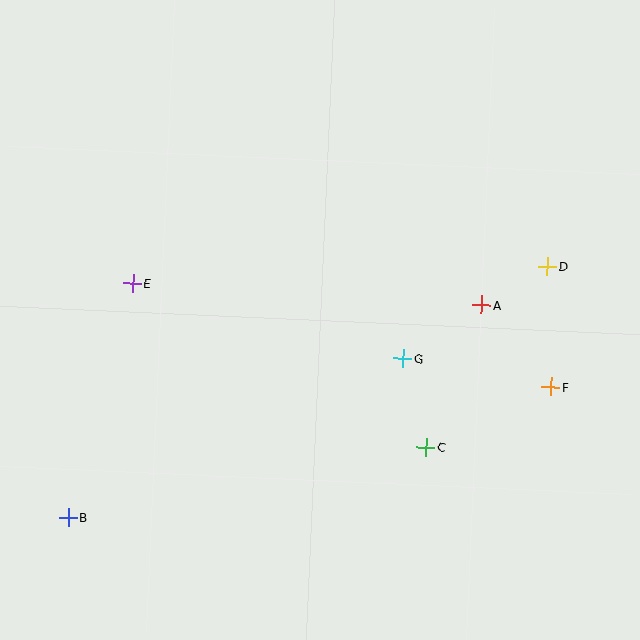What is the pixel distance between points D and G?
The distance between D and G is 171 pixels.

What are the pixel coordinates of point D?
Point D is at (548, 266).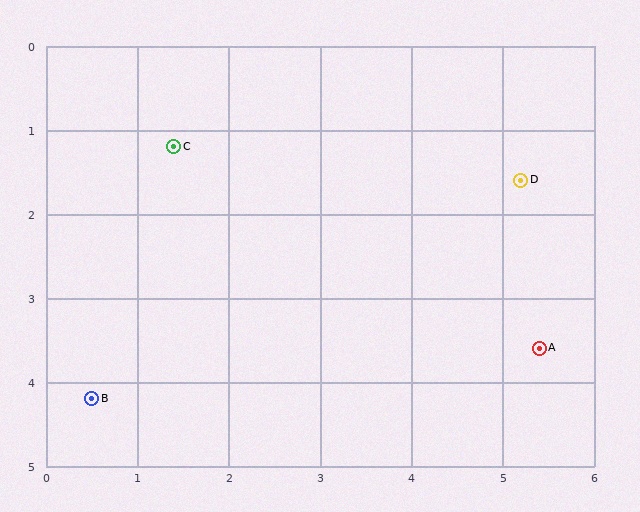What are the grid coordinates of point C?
Point C is at approximately (1.4, 1.2).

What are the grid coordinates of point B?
Point B is at approximately (0.5, 4.2).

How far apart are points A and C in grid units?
Points A and C are about 4.7 grid units apart.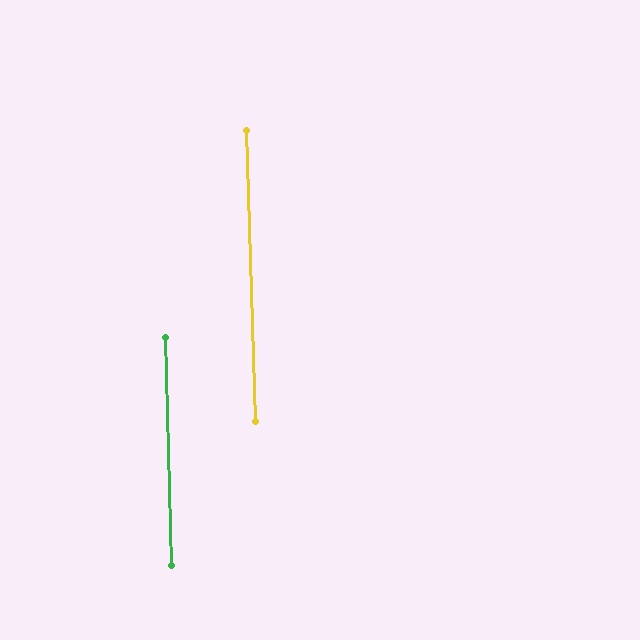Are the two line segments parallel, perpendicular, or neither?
Parallel — their directions differ by only 0.1°.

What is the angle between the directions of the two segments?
Approximately 0 degrees.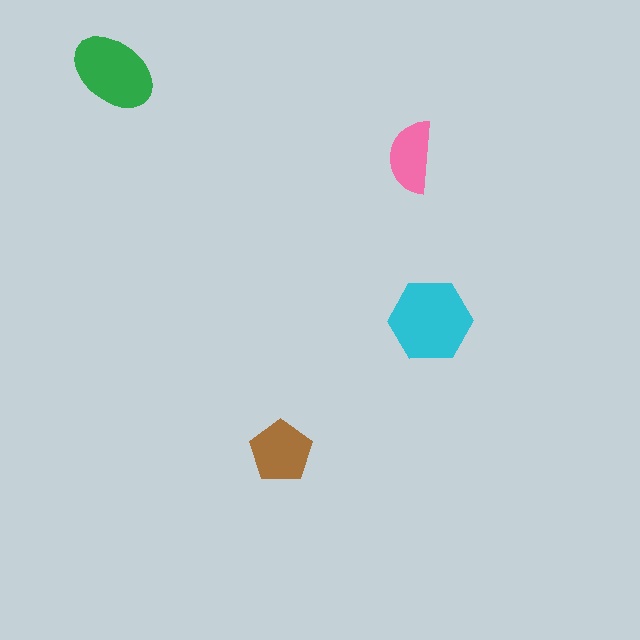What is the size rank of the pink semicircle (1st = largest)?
4th.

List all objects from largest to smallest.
The cyan hexagon, the green ellipse, the brown pentagon, the pink semicircle.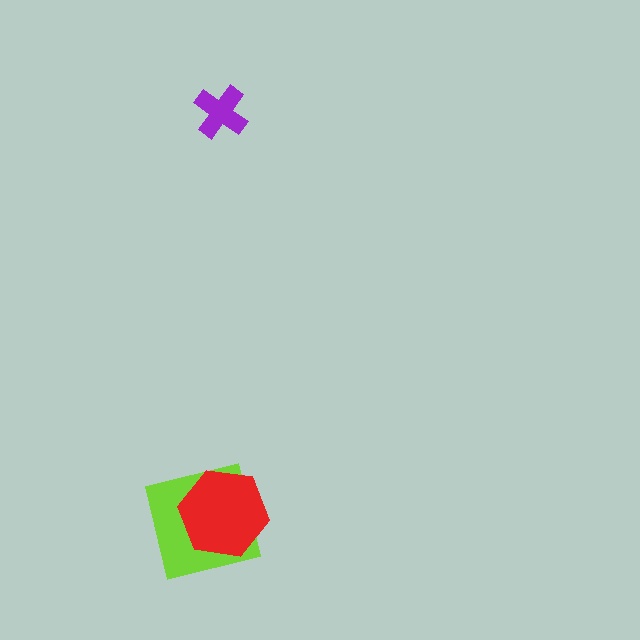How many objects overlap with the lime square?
1 object overlaps with the lime square.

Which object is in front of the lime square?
The red hexagon is in front of the lime square.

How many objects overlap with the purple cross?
0 objects overlap with the purple cross.